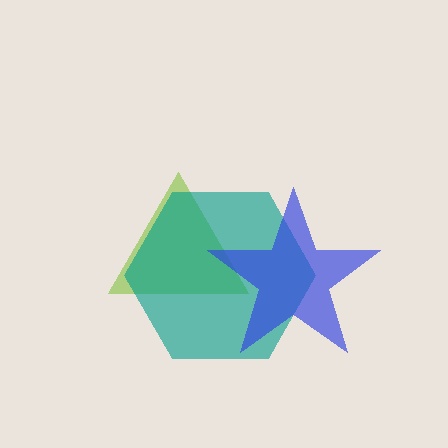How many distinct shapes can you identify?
There are 3 distinct shapes: a lime triangle, a teal hexagon, a blue star.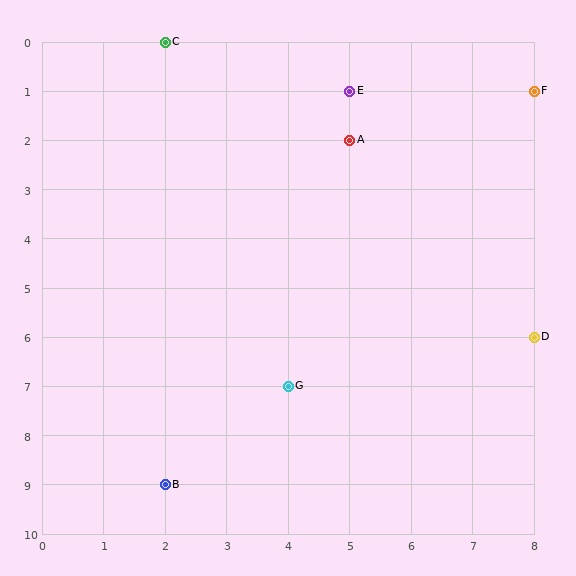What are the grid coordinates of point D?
Point D is at grid coordinates (8, 6).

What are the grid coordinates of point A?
Point A is at grid coordinates (5, 2).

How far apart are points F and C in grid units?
Points F and C are 6 columns and 1 row apart (about 6.1 grid units diagonally).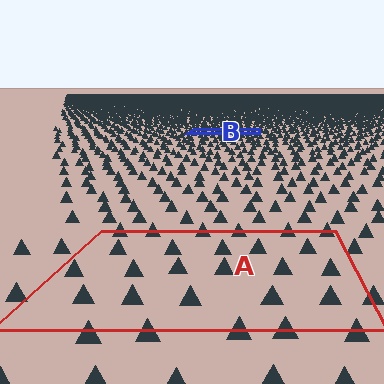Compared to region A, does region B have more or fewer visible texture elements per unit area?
Region B has more texture elements per unit area — they are packed more densely because it is farther away.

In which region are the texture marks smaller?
The texture marks are smaller in region B, because it is farther away.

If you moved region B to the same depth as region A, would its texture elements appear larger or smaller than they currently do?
They would appear larger. At a closer depth, the same texture elements are projected at a bigger on-screen size.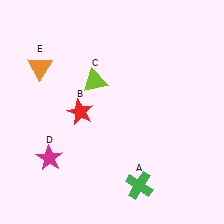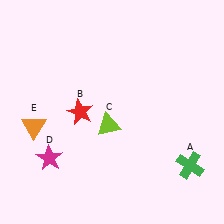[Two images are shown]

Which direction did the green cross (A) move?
The green cross (A) moved right.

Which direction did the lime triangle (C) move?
The lime triangle (C) moved down.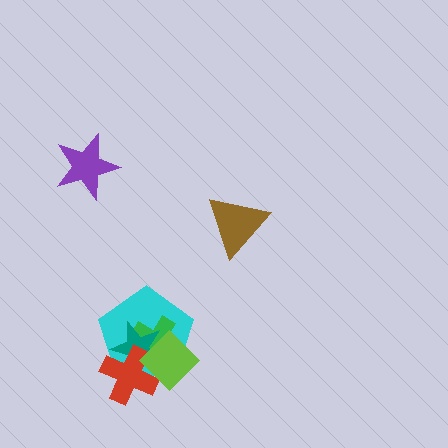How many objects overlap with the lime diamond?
4 objects overlap with the lime diamond.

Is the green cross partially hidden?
Yes, it is partially covered by another shape.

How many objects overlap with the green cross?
4 objects overlap with the green cross.